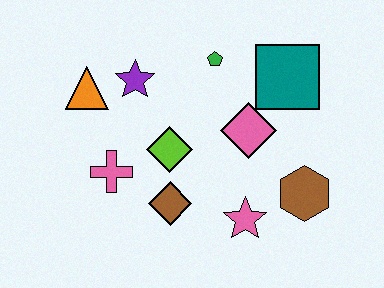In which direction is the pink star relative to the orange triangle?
The pink star is to the right of the orange triangle.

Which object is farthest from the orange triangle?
The brown hexagon is farthest from the orange triangle.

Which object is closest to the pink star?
The brown hexagon is closest to the pink star.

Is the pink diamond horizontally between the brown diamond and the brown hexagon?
Yes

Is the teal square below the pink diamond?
No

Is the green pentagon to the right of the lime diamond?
Yes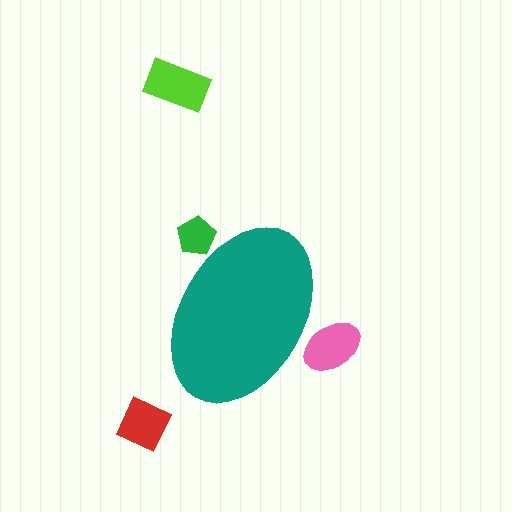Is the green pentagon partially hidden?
Yes, the green pentagon is partially hidden behind the teal ellipse.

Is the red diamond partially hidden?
No, the red diamond is fully visible.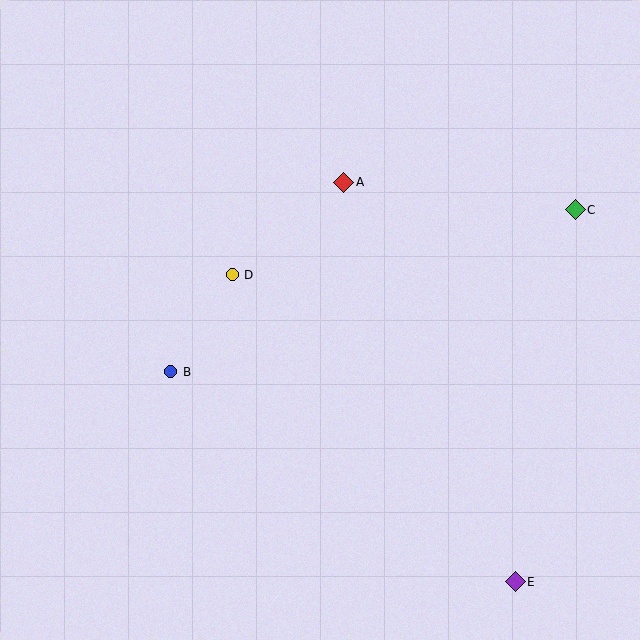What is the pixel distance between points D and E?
The distance between D and E is 418 pixels.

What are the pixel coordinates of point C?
Point C is at (575, 210).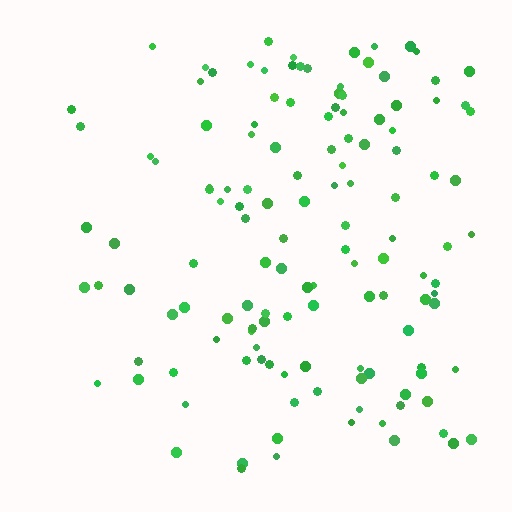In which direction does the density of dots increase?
From left to right, with the right side densest.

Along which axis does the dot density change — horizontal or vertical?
Horizontal.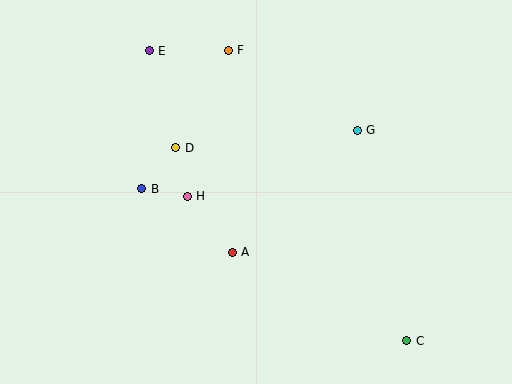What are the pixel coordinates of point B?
Point B is at (142, 189).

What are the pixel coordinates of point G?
Point G is at (357, 130).